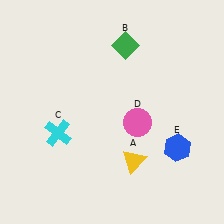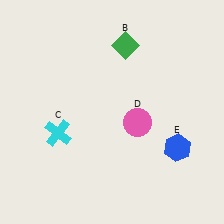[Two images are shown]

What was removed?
The yellow triangle (A) was removed in Image 2.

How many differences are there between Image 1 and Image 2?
There is 1 difference between the two images.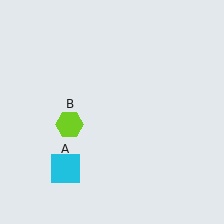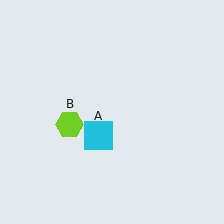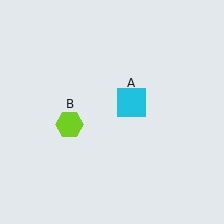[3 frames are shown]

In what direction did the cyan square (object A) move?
The cyan square (object A) moved up and to the right.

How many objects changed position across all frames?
1 object changed position: cyan square (object A).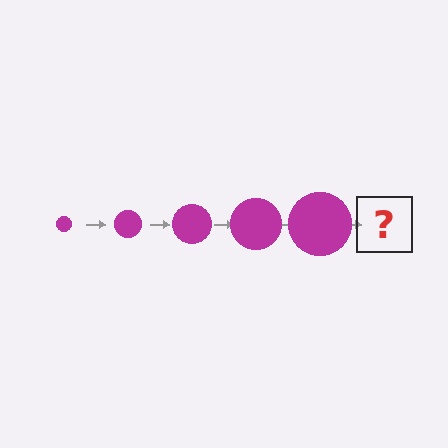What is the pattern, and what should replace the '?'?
The pattern is that the circle gets progressively larger each step. The '?' should be a magenta circle, larger than the previous one.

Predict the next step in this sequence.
The next step is a magenta circle, larger than the previous one.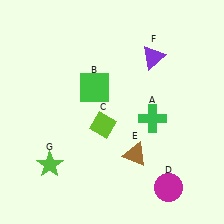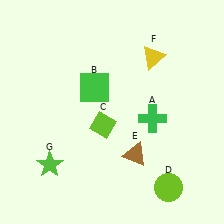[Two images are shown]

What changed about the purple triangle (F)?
In Image 1, F is purple. In Image 2, it changed to yellow.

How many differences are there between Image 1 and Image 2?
There are 2 differences between the two images.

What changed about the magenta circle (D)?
In Image 1, D is magenta. In Image 2, it changed to lime.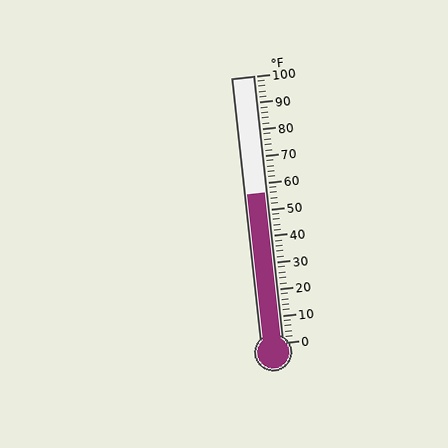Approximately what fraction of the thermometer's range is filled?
The thermometer is filled to approximately 55% of its range.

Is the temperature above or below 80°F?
The temperature is below 80°F.